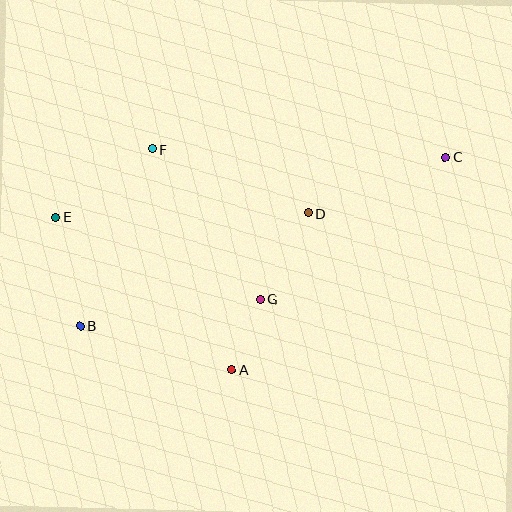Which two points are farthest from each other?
Points B and C are farthest from each other.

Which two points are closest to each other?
Points A and G are closest to each other.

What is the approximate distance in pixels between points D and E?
The distance between D and E is approximately 253 pixels.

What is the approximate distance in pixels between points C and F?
The distance between C and F is approximately 293 pixels.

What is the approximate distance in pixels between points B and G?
The distance between B and G is approximately 181 pixels.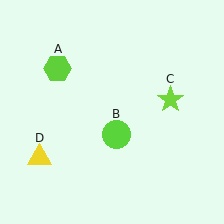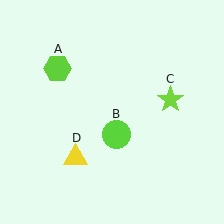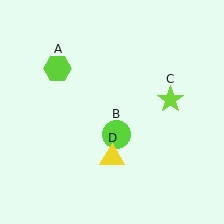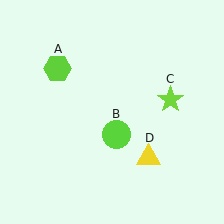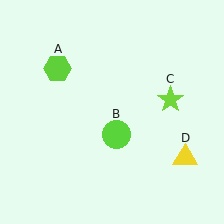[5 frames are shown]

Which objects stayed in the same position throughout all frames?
Lime hexagon (object A) and lime circle (object B) and lime star (object C) remained stationary.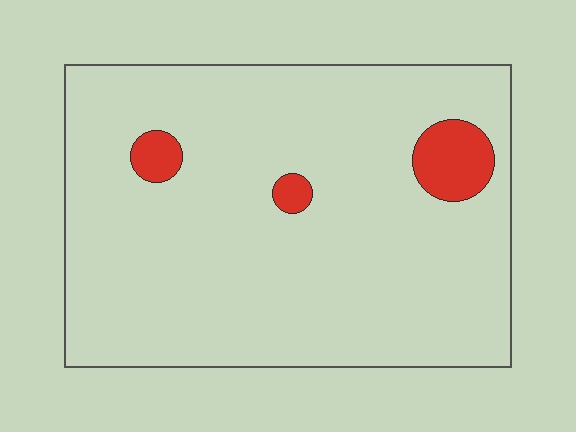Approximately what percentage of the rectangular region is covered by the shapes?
Approximately 5%.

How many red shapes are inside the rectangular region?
3.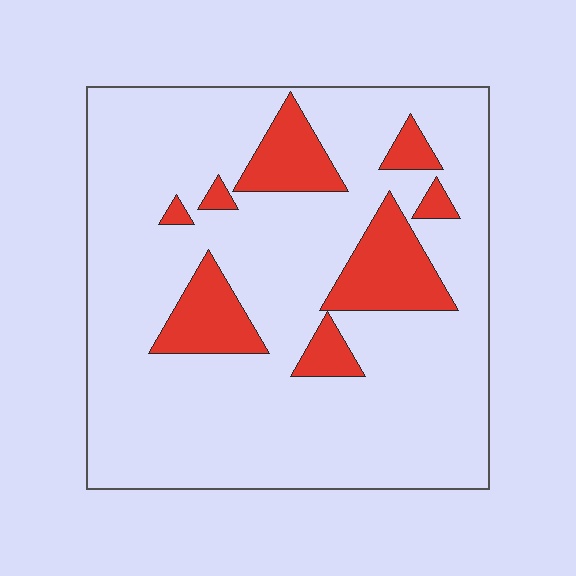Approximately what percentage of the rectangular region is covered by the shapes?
Approximately 15%.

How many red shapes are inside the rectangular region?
8.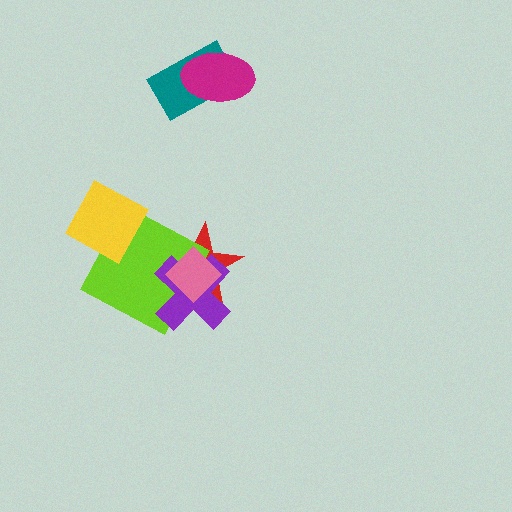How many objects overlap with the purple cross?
3 objects overlap with the purple cross.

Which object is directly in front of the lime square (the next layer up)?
The purple cross is directly in front of the lime square.